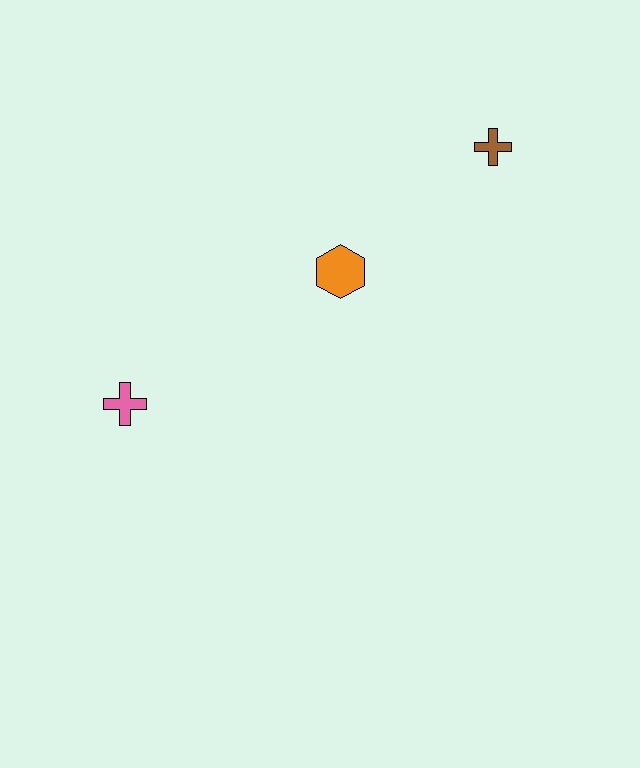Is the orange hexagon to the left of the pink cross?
No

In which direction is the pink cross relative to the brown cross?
The pink cross is to the left of the brown cross.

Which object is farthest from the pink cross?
The brown cross is farthest from the pink cross.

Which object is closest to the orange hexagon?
The brown cross is closest to the orange hexagon.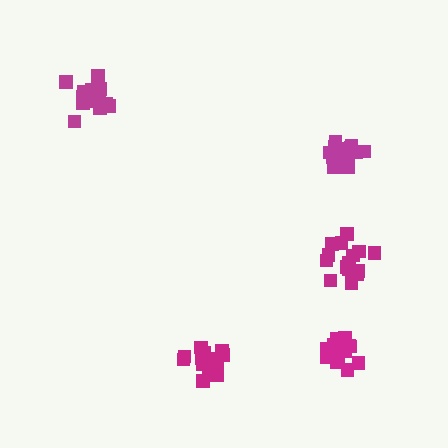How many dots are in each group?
Group 1: 17 dots, Group 2: 16 dots, Group 3: 15 dots, Group 4: 15 dots, Group 5: 15 dots (78 total).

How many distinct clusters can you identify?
There are 5 distinct clusters.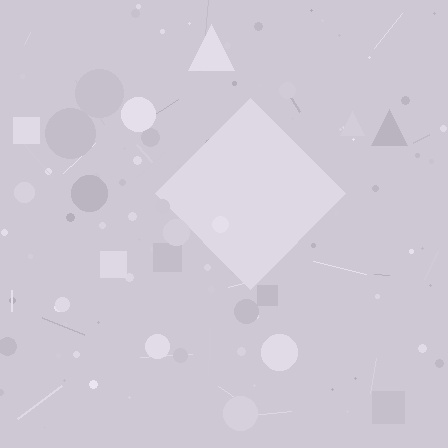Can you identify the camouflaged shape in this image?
The camouflaged shape is a diamond.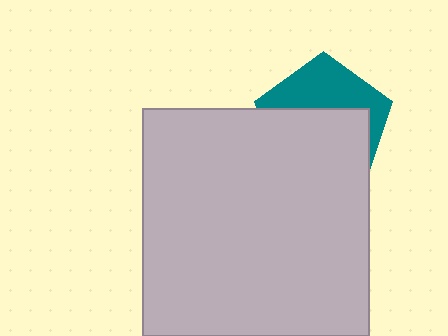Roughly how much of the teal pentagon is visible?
A small part of it is visible (roughly 40%).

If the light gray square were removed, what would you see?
You would see the complete teal pentagon.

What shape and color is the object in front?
The object in front is a light gray square.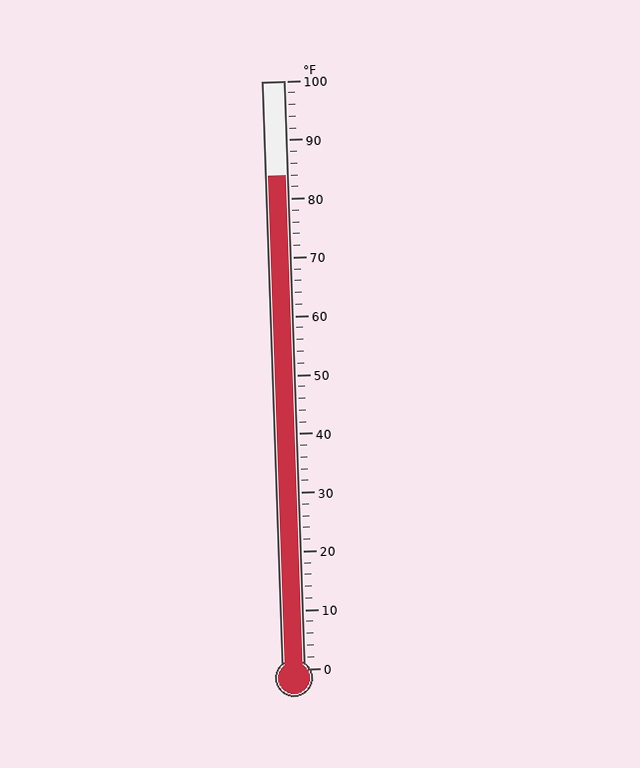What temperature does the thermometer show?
The thermometer shows approximately 84°F.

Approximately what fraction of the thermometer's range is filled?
The thermometer is filled to approximately 85% of its range.